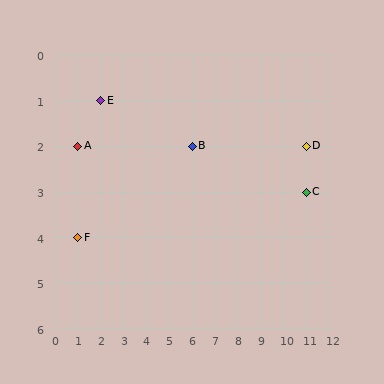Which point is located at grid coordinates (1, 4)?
Point F is at (1, 4).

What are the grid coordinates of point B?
Point B is at grid coordinates (6, 2).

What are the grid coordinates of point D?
Point D is at grid coordinates (11, 2).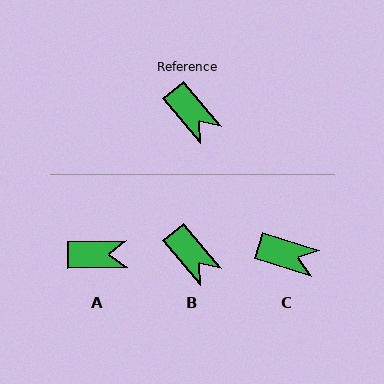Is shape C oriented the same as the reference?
No, it is off by about 33 degrees.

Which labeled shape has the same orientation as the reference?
B.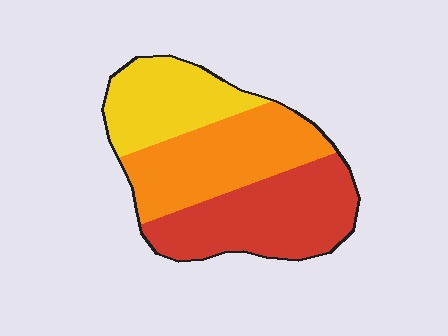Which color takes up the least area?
Yellow, at roughly 25%.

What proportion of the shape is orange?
Orange takes up about three eighths (3/8) of the shape.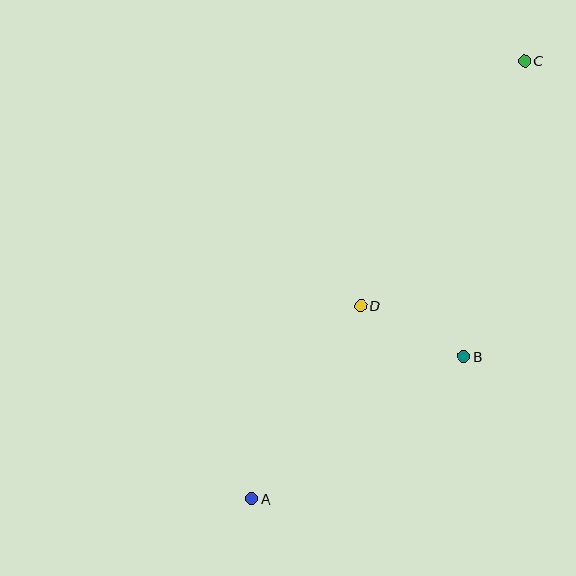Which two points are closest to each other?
Points B and D are closest to each other.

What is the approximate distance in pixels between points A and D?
The distance between A and D is approximately 222 pixels.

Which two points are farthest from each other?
Points A and C are farthest from each other.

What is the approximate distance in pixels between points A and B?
The distance between A and B is approximately 255 pixels.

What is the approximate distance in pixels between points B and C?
The distance between B and C is approximately 302 pixels.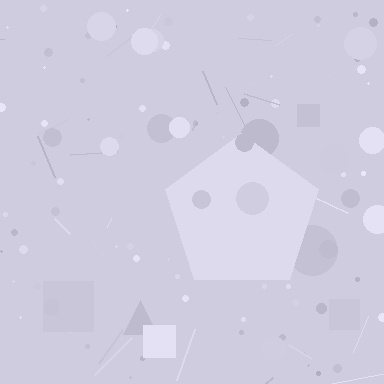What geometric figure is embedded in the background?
A pentagon is embedded in the background.